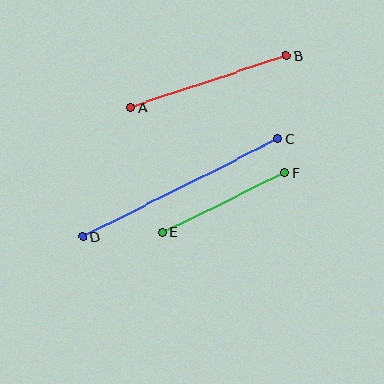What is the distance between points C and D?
The distance is approximately 219 pixels.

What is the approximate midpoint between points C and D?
The midpoint is at approximately (180, 188) pixels.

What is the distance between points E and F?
The distance is approximately 136 pixels.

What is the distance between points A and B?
The distance is approximately 164 pixels.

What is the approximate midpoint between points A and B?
The midpoint is at approximately (209, 81) pixels.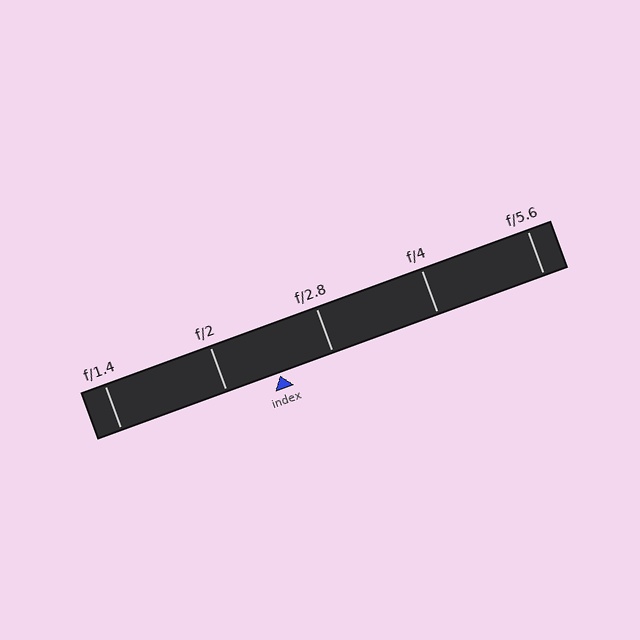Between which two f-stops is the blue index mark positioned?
The index mark is between f/2 and f/2.8.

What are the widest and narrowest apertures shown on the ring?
The widest aperture shown is f/1.4 and the narrowest is f/5.6.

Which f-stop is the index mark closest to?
The index mark is closest to f/2.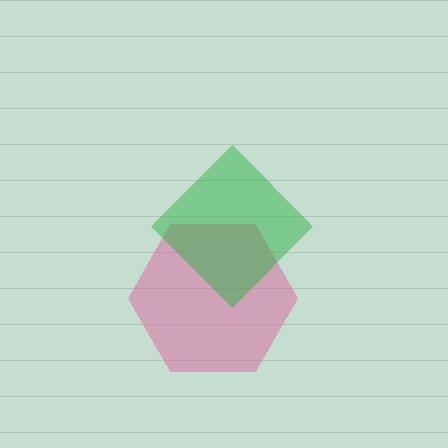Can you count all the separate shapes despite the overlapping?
Yes, there are 2 separate shapes.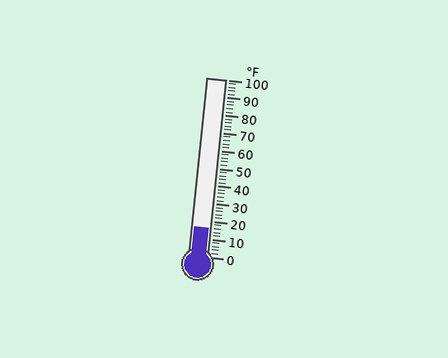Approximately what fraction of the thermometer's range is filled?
The thermometer is filled to approximately 15% of its range.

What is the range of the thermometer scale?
The thermometer scale ranges from 0°F to 100°F.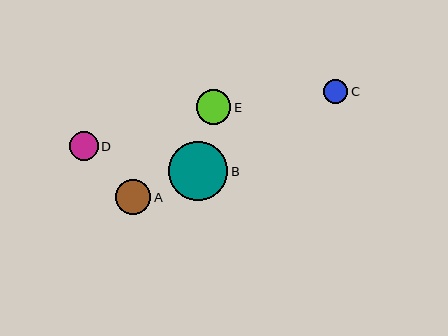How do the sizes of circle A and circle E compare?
Circle A and circle E are approximately the same size.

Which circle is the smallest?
Circle C is the smallest with a size of approximately 24 pixels.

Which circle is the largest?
Circle B is the largest with a size of approximately 59 pixels.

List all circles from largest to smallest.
From largest to smallest: B, A, E, D, C.